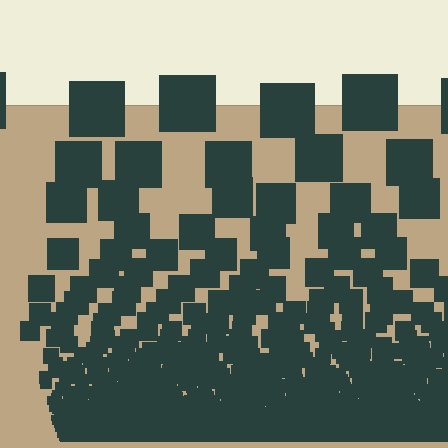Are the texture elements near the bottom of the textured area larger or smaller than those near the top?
Smaller. The gradient is inverted — elements near the bottom are smaller and denser.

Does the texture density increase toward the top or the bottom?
Density increases toward the bottom.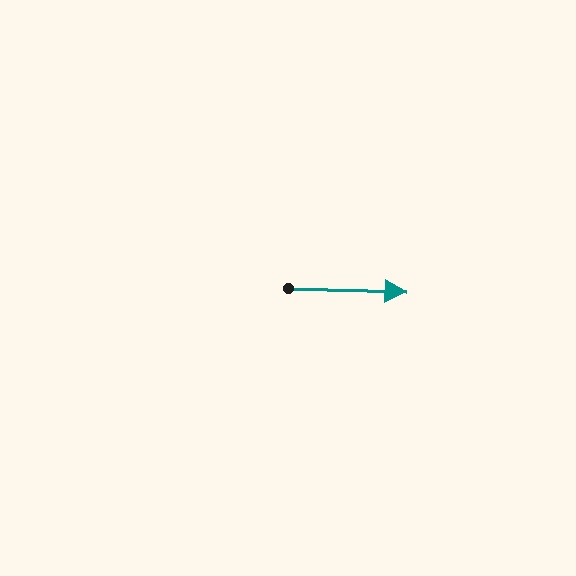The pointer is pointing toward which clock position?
Roughly 3 o'clock.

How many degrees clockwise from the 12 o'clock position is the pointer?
Approximately 92 degrees.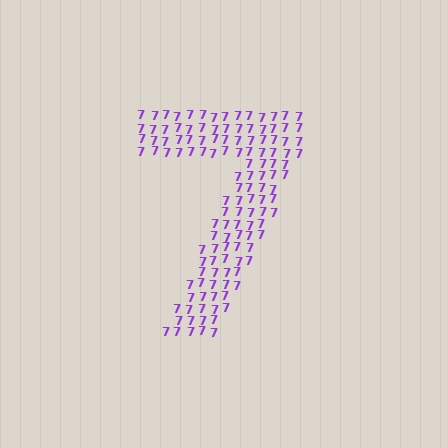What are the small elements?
The small elements are digit 7's.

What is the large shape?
The large shape is the digit 7.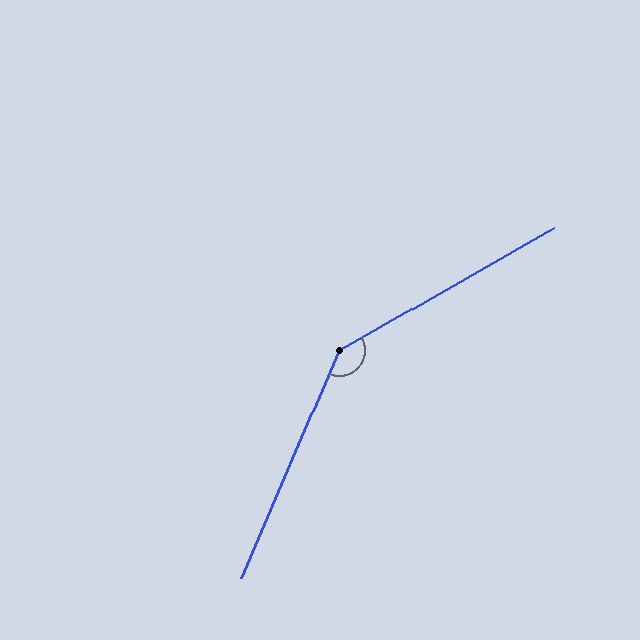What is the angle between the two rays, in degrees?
Approximately 143 degrees.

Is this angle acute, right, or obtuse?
It is obtuse.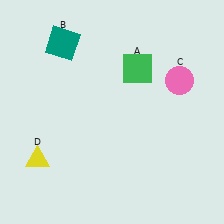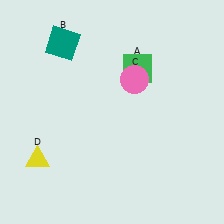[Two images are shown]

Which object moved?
The pink circle (C) moved left.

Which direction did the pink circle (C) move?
The pink circle (C) moved left.